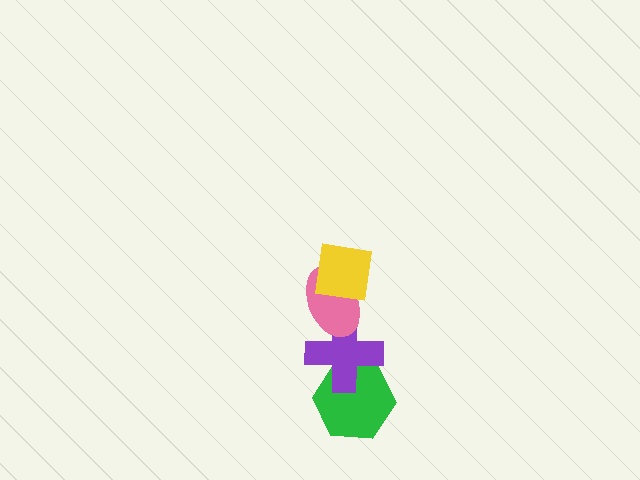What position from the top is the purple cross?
The purple cross is 3rd from the top.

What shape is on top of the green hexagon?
The purple cross is on top of the green hexagon.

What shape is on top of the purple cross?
The pink ellipse is on top of the purple cross.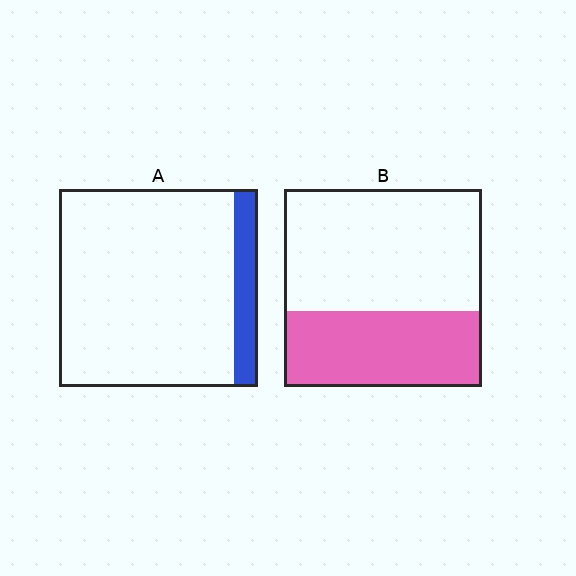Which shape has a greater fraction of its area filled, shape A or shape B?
Shape B.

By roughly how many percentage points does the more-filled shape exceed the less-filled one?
By roughly 25 percentage points (B over A).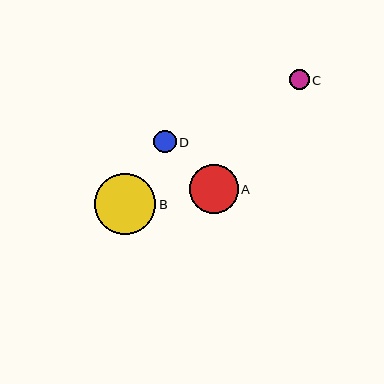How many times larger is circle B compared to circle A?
Circle B is approximately 1.2 times the size of circle A.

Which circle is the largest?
Circle B is the largest with a size of approximately 61 pixels.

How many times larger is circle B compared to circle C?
Circle B is approximately 3.0 times the size of circle C.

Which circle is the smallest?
Circle C is the smallest with a size of approximately 20 pixels.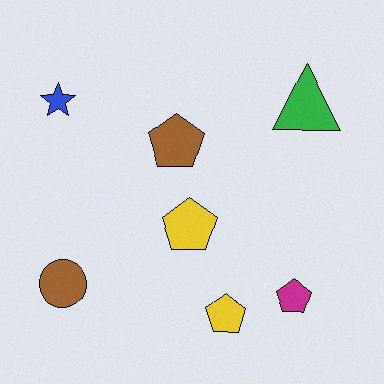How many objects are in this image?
There are 7 objects.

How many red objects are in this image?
There are no red objects.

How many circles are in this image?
There is 1 circle.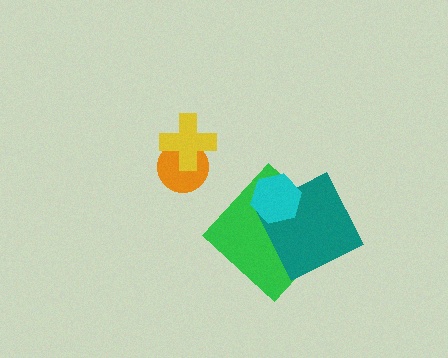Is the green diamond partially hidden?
Yes, it is partially covered by another shape.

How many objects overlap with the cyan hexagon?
2 objects overlap with the cyan hexagon.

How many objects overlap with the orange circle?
1 object overlaps with the orange circle.